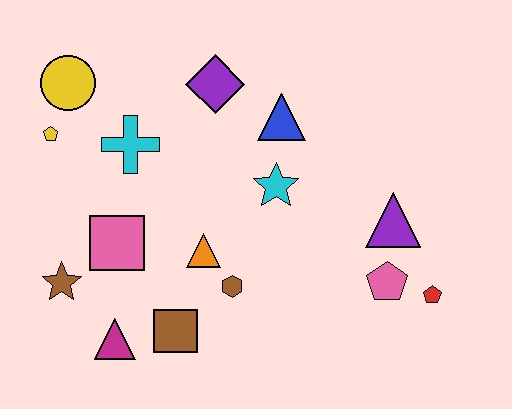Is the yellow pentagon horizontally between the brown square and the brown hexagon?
No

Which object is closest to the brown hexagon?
The orange triangle is closest to the brown hexagon.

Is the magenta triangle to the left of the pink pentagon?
Yes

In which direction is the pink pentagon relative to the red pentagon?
The pink pentagon is to the left of the red pentagon.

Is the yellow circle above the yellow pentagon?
Yes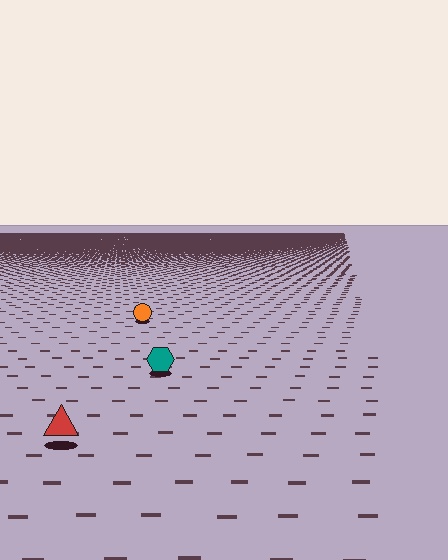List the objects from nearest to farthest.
From nearest to farthest: the red triangle, the teal hexagon, the orange circle.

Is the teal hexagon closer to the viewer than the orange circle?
Yes. The teal hexagon is closer — you can tell from the texture gradient: the ground texture is coarser near it.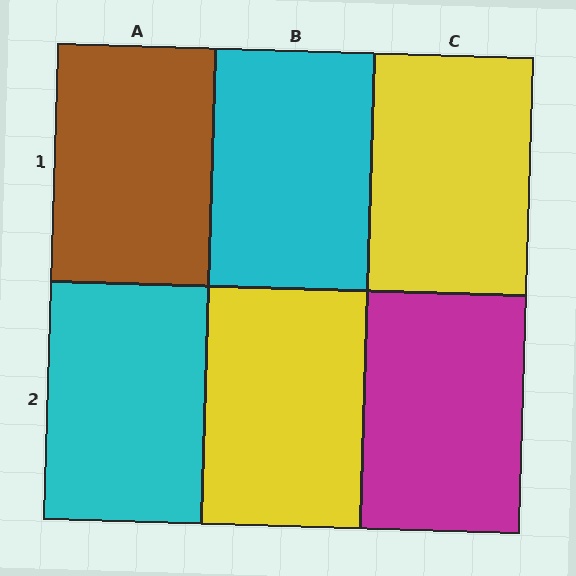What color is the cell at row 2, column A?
Cyan.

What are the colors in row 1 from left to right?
Brown, cyan, yellow.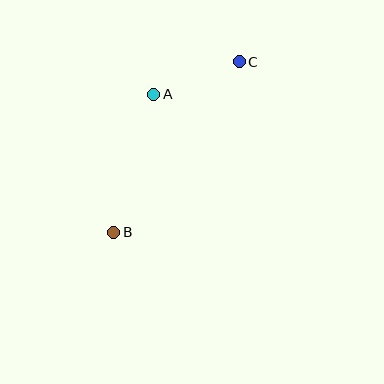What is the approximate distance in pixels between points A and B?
The distance between A and B is approximately 144 pixels.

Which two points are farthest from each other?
Points B and C are farthest from each other.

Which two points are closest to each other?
Points A and C are closest to each other.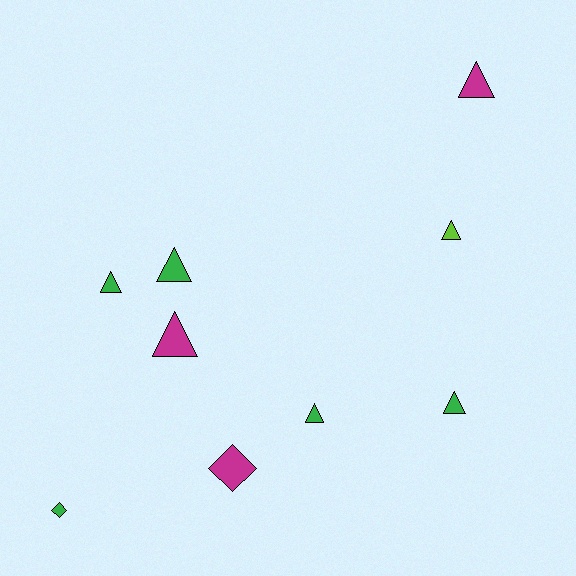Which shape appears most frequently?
Triangle, with 7 objects.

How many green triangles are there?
There are 4 green triangles.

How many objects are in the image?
There are 9 objects.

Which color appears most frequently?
Green, with 5 objects.